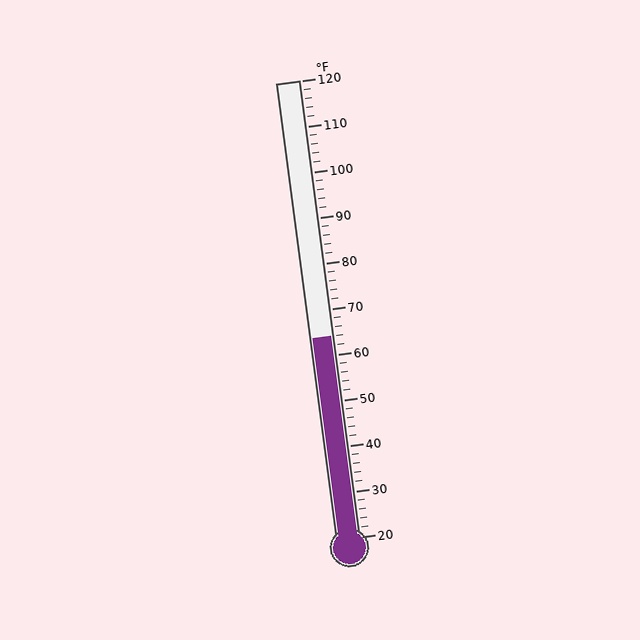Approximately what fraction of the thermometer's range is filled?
The thermometer is filled to approximately 45% of its range.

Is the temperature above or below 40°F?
The temperature is above 40°F.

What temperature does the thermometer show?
The thermometer shows approximately 64°F.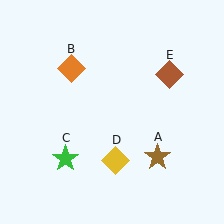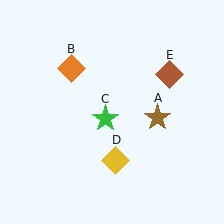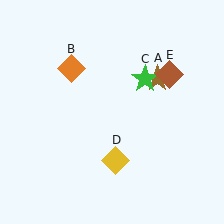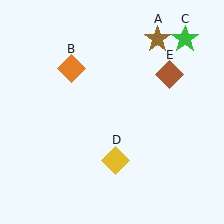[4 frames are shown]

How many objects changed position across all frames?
2 objects changed position: brown star (object A), green star (object C).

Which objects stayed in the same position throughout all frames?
Orange diamond (object B) and yellow diamond (object D) and brown diamond (object E) remained stationary.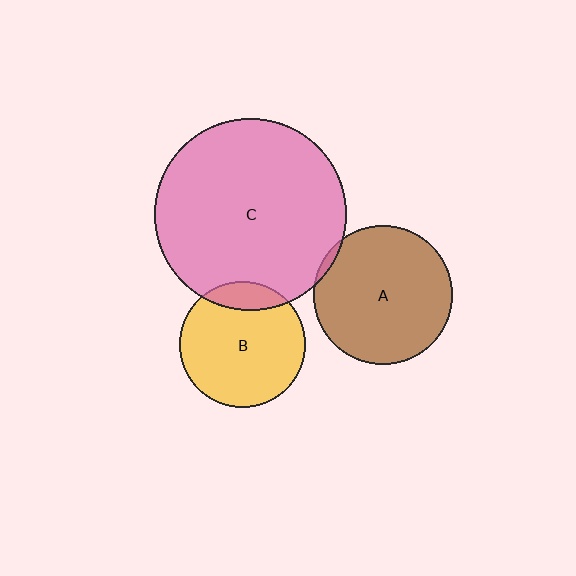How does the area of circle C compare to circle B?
Approximately 2.3 times.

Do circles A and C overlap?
Yes.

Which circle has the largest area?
Circle C (pink).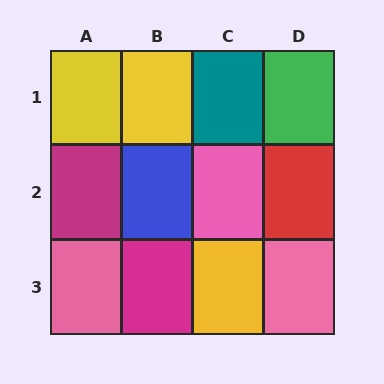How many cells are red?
1 cell is red.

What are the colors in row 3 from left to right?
Pink, magenta, yellow, pink.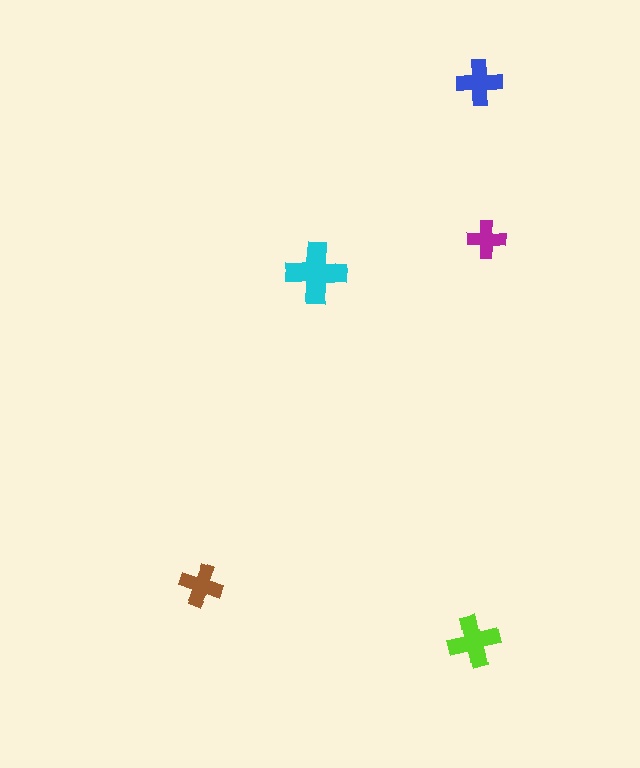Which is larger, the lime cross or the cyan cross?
The cyan one.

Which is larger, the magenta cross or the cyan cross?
The cyan one.